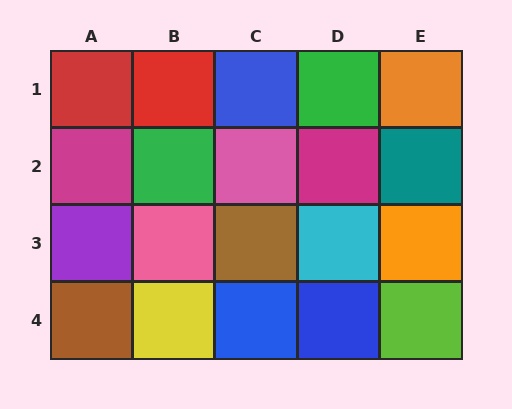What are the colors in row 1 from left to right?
Red, red, blue, green, orange.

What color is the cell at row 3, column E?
Orange.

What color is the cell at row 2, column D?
Magenta.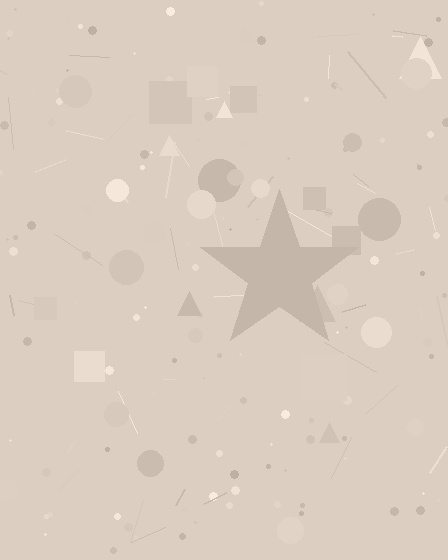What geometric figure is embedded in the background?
A star is embedded in the background.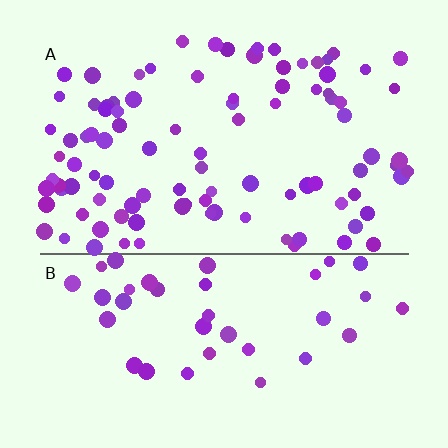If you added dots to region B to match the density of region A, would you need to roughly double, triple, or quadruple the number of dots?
Approximately double.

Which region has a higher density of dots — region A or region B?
A (the top).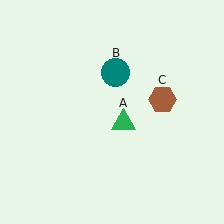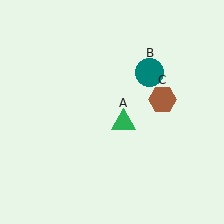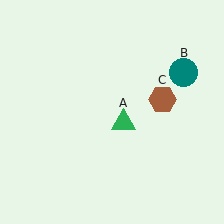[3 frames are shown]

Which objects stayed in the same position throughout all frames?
Green triangle (object A) and brown hexagon (object C) remained stationary.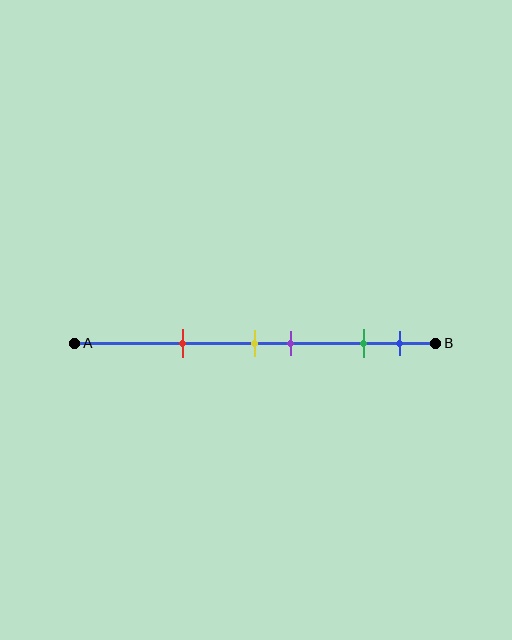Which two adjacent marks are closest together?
The yellow and purple marks are the closest adjacent pair.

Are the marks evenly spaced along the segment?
No, the marks are not evenly spaced.